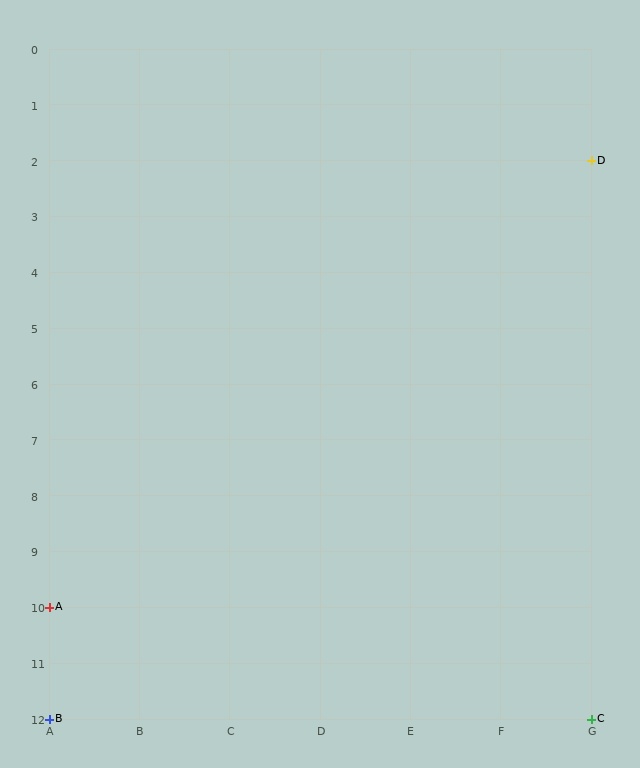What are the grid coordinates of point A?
Point A is at grid coordinates (A, 10).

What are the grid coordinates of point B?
Point B is at grid coordinates (A, 12).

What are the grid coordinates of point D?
Point D is at grid coordinates (G, 2).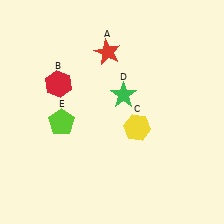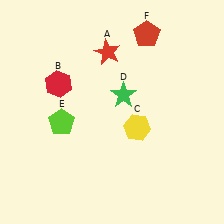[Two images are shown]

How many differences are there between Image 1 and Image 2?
There is 1 difference between the two images.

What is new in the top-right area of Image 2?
A red pentagon (F) was added in the top-right area of Image 2.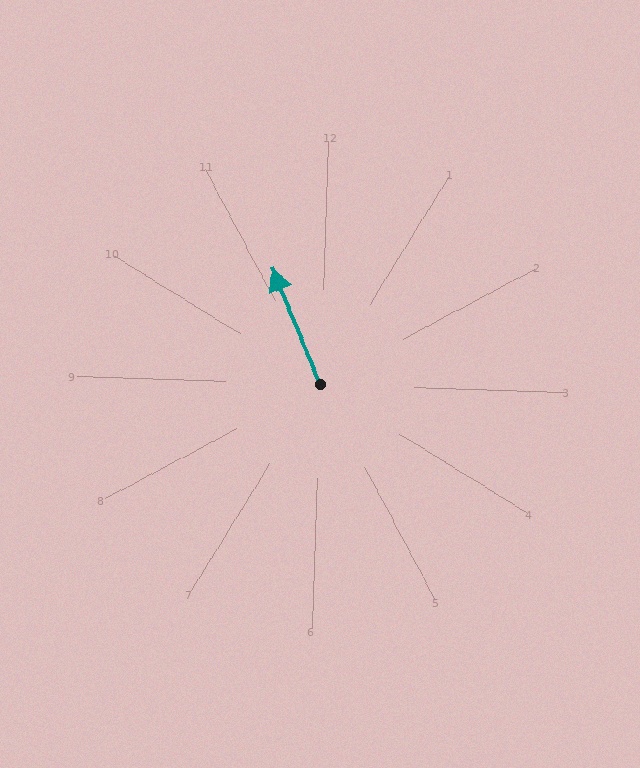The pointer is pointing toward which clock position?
Roughly 11 o'clock.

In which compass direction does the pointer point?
Northwest.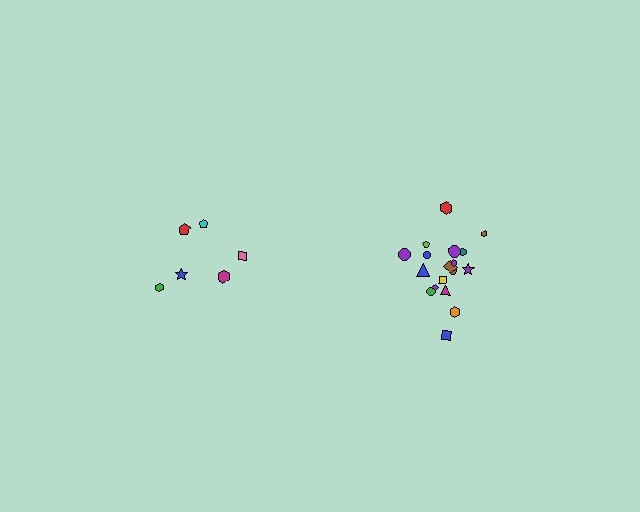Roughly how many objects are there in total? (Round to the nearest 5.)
Roughly 25 objects in total.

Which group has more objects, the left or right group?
The right group.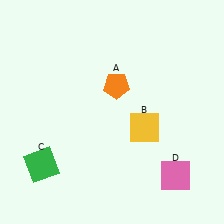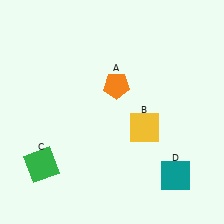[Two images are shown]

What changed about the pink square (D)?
In Image 1, D is pink. In Image 2, it changed to teal.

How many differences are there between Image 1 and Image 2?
There is 1 difference between the two images.